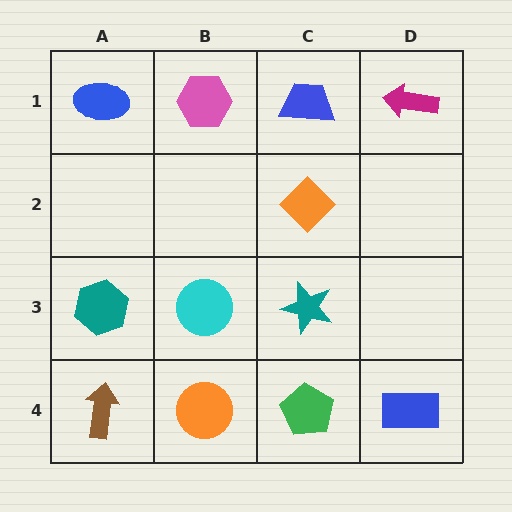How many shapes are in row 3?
3 shapes.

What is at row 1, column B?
A pink hexagon.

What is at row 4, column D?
A blue rectangle.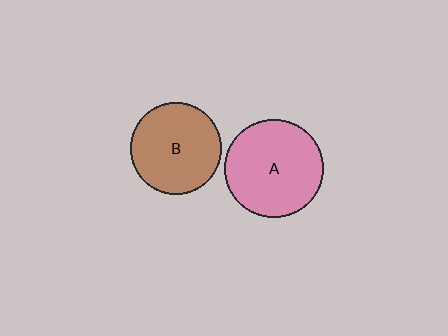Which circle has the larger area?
Circle A (pink).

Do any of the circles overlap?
No, none of the circles overlap.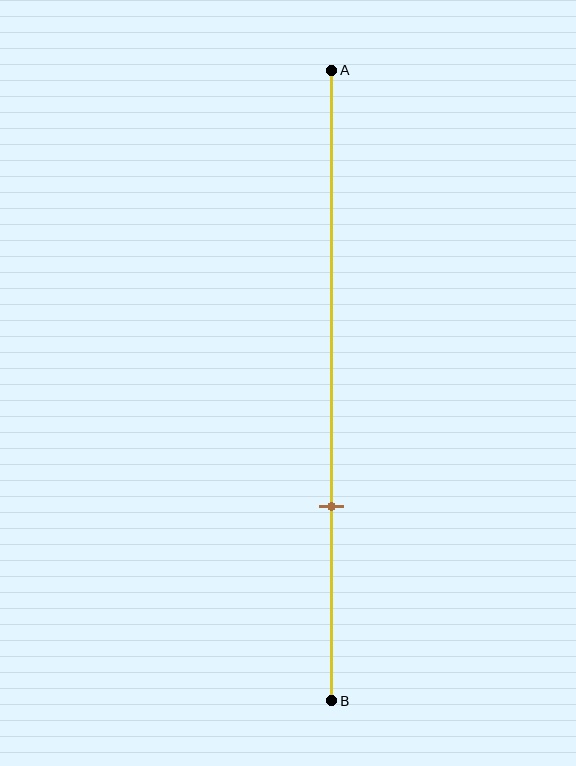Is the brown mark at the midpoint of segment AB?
No, the mark is at about 70% from A, not at the 50% midpoint.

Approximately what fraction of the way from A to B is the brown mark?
The brown mark is approximately 70% of the way from A to B.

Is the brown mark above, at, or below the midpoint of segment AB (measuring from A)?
The brown mark is below the midpoint of segment AB.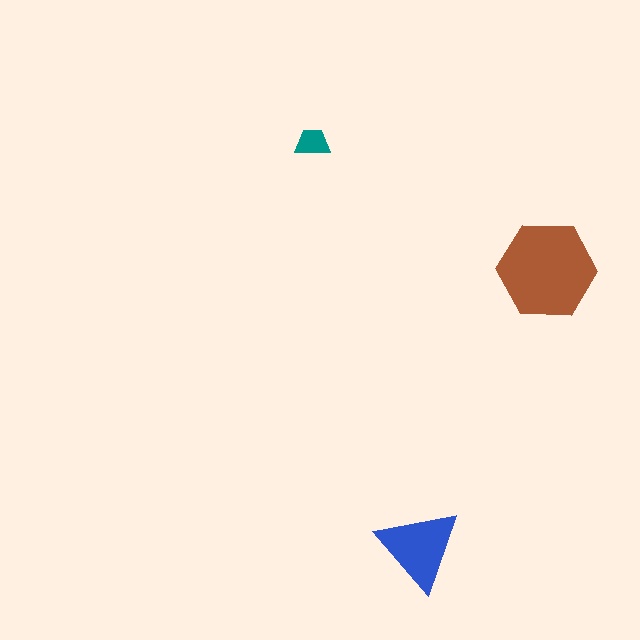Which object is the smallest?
The teal trapezoid.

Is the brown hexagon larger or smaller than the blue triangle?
Larger.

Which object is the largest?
The brown hexagon.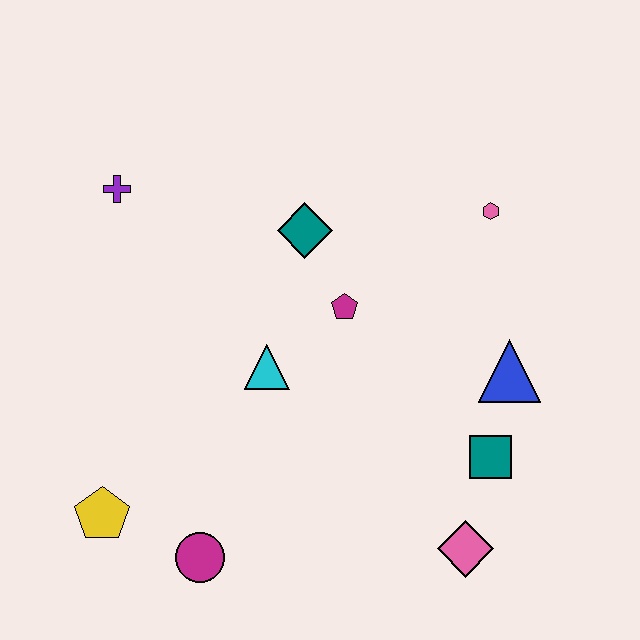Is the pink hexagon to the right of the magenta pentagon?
Yes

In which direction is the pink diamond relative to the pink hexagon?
The pink diamond is below the pink hexagon.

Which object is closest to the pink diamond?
The teal square is closest to the pink diamond.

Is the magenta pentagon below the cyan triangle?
No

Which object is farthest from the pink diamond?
The purple cross is farthest from the pink diamond.